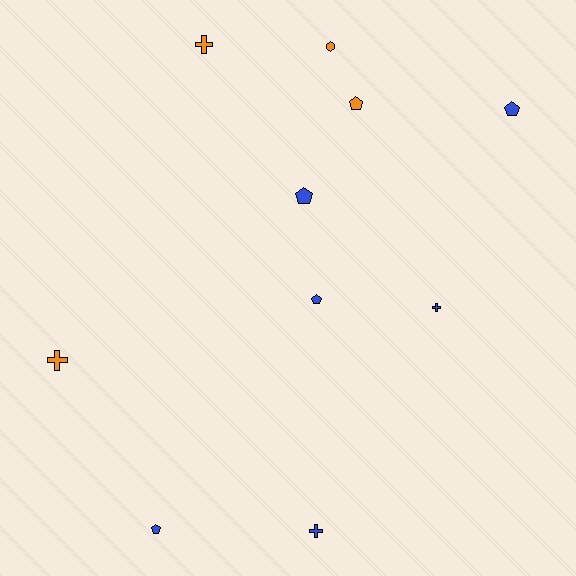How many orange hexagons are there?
There is 1 orange hexagon.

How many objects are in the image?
There are 10 objects.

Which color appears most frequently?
Blue, with 6 objects.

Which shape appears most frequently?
Pentagon, with 5 objects.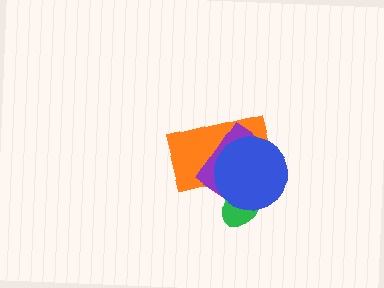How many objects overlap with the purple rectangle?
3 objects overlap with the purple rectangle.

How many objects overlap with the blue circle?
3 objects overlap with the blue circle.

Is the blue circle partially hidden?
No, no other shape covers it.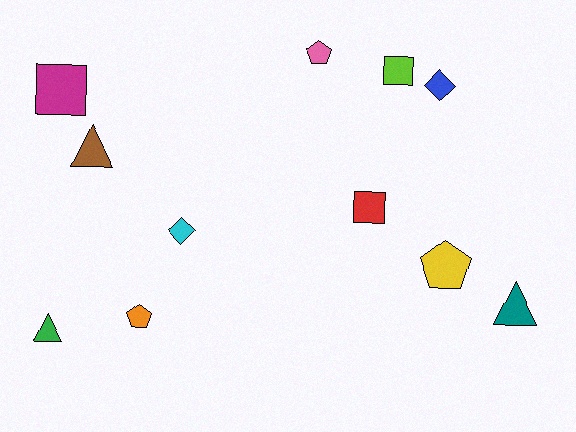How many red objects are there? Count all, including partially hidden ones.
There is 1 red object.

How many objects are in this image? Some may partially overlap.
There are 11 objects.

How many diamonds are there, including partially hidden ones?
There are 2 diamonds.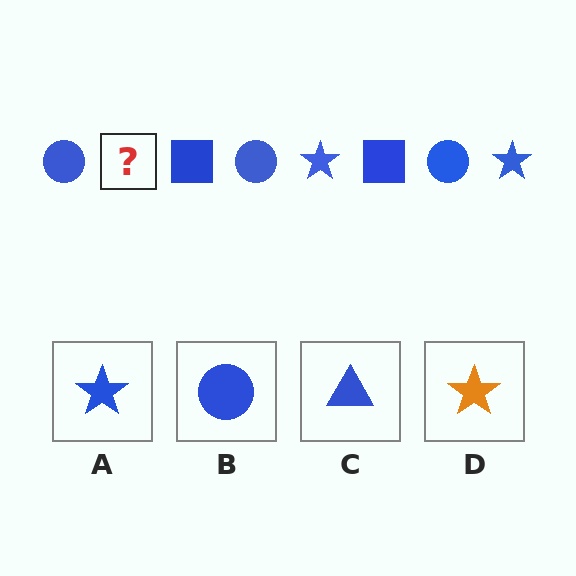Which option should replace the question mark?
Option A.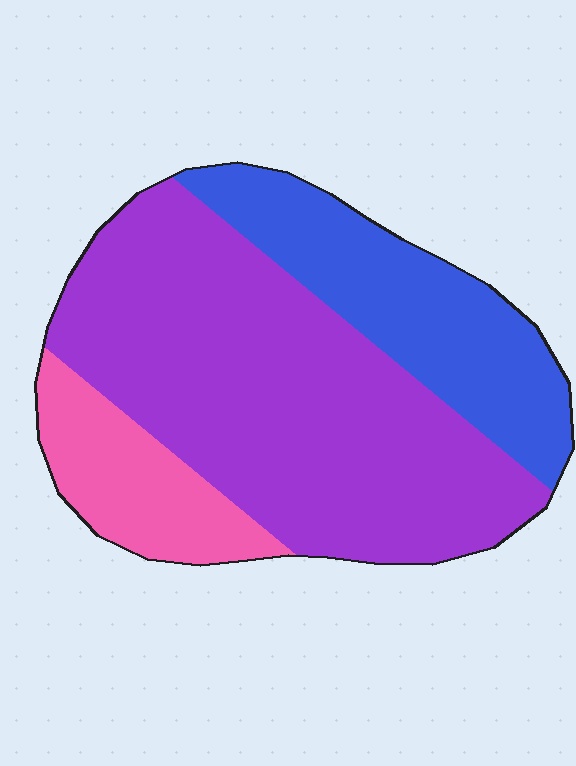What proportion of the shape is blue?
Blue covers around 25% of the shape.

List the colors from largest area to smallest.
From largest to smallest: purple, blue, pink.